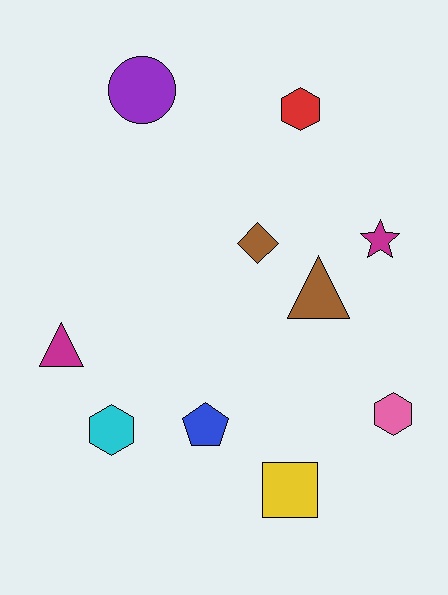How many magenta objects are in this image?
There are 2 magenta objects.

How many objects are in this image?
There are 10 objects.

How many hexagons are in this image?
There are 3 hexagons.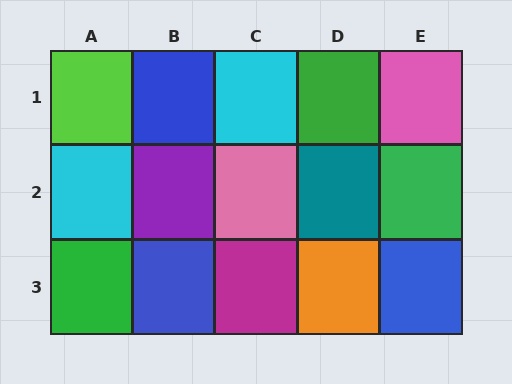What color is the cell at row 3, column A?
Green.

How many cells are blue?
3 cells are blue.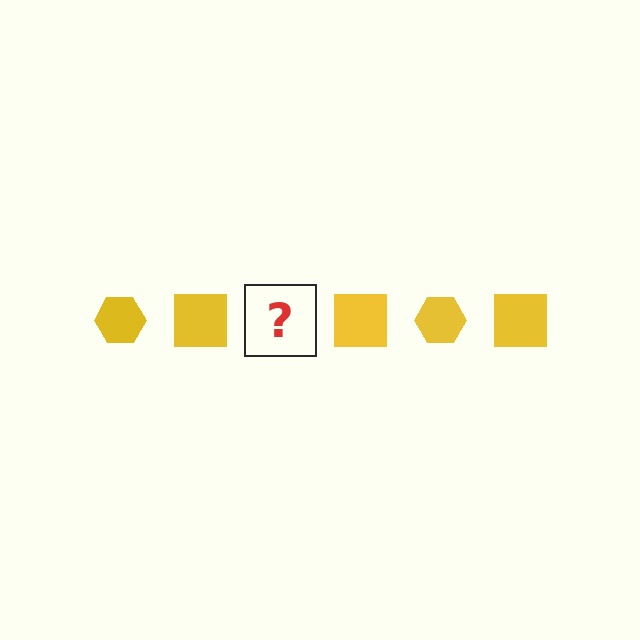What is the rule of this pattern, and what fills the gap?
The rule is that the pattern cycles through hexagon, square shapes in yellow. The gap should be filled with a yellow hexagon.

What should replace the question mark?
The question mark should be replaced with a yellow hexagon.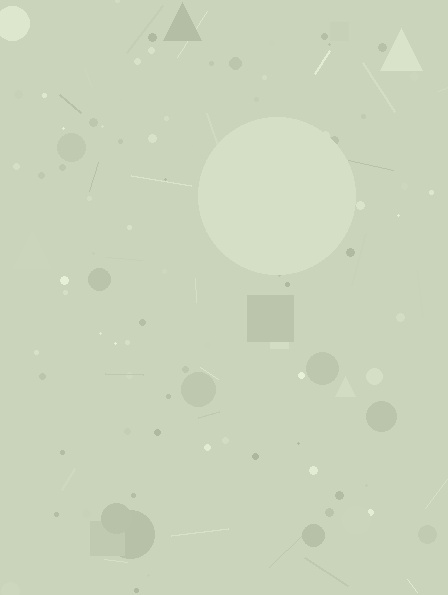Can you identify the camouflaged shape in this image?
The camouflaged shape is a circle.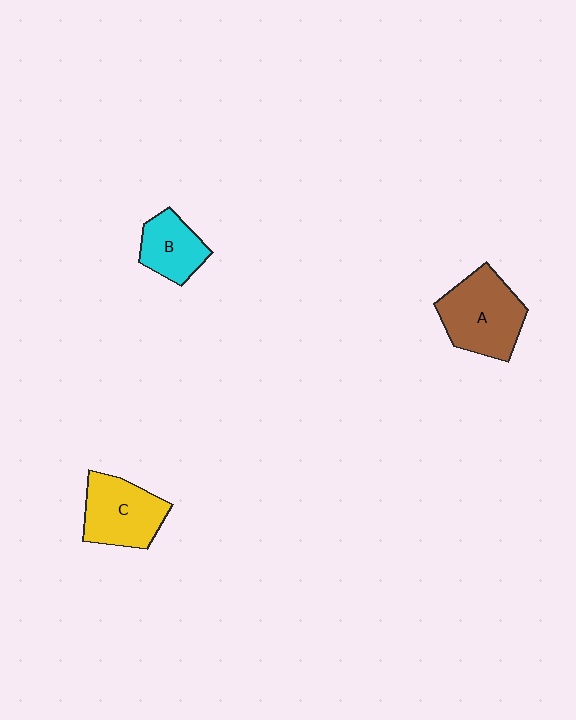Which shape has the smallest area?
Shape B (cyan).